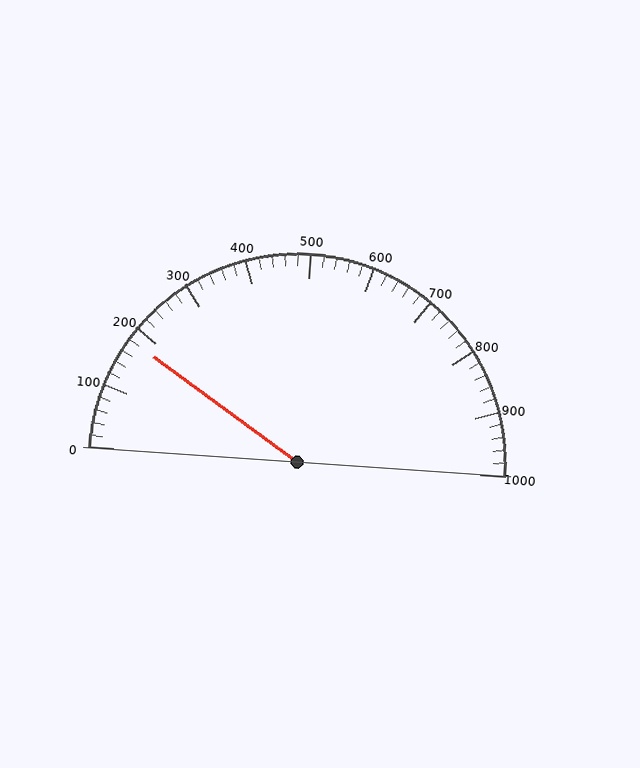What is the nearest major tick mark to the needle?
The nearest major tick mark is 200.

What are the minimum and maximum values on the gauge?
The gauge ranges from 0 to 1000.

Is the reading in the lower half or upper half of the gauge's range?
The reading is in the lower half of the range (0 to 1000).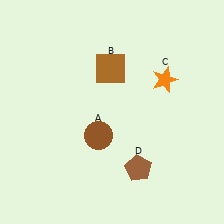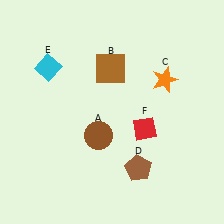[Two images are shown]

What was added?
A cyan diamond (E), a red diamond (F) were added in Image 2.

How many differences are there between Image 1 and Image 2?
There are 2 differences between the two images.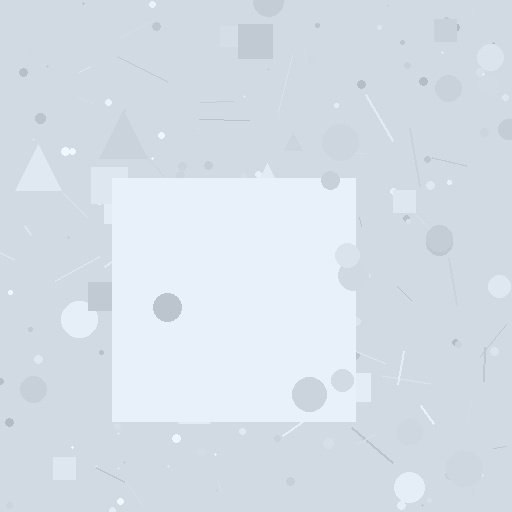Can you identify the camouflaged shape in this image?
The camouflaged shape is a square.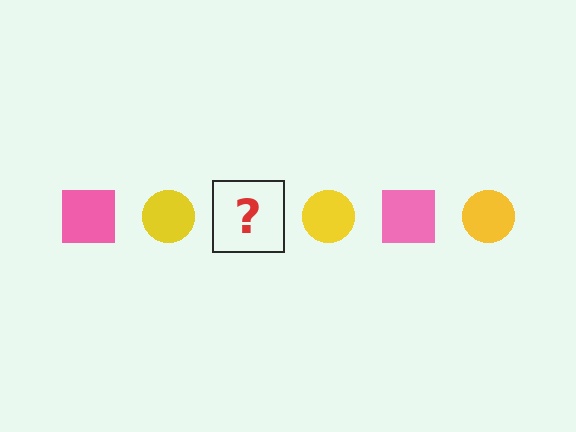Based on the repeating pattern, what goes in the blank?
The blank should be a pink square.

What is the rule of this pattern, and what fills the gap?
The rule is that the pattern alternates between pink square and yellow circle. The gap should be filled with a pink square.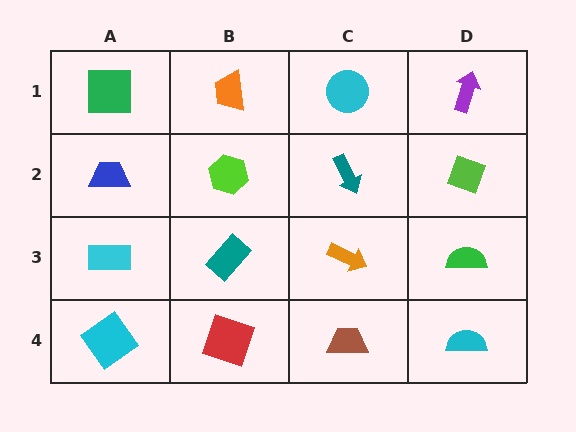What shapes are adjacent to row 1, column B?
A lime hexagon (row 2, column B), a green square (row 1, column A), a cyan circle (row 1, column C).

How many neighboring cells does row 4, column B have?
3.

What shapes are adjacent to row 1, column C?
A teal arrow (row 2, column C), an orange trapezoid (row 1, column B), a purple arrow (row 1, column D).